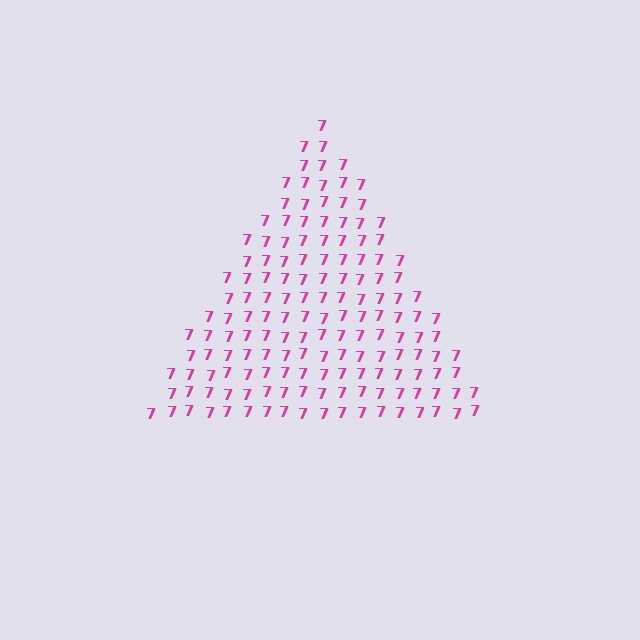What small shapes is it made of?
It is made of small digit 7's.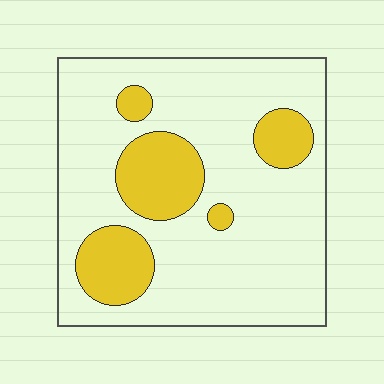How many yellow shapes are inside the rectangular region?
5.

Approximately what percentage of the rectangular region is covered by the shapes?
Approximately 20%.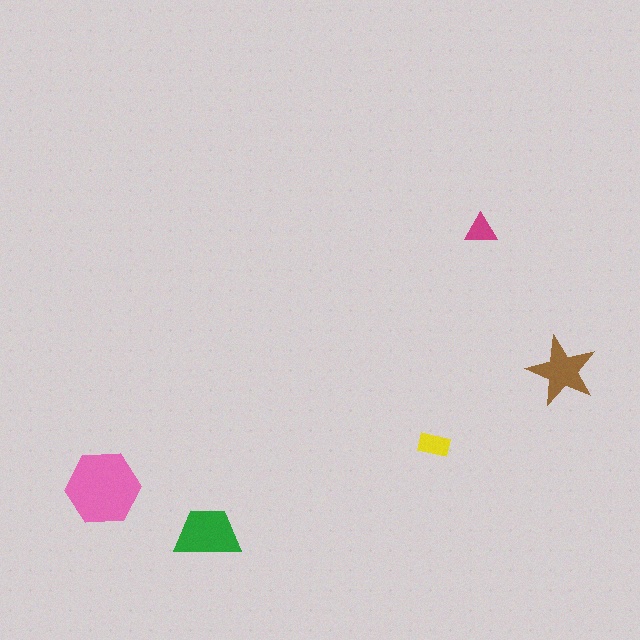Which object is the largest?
The pink hexagon.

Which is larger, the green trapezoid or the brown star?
The green trapezoid.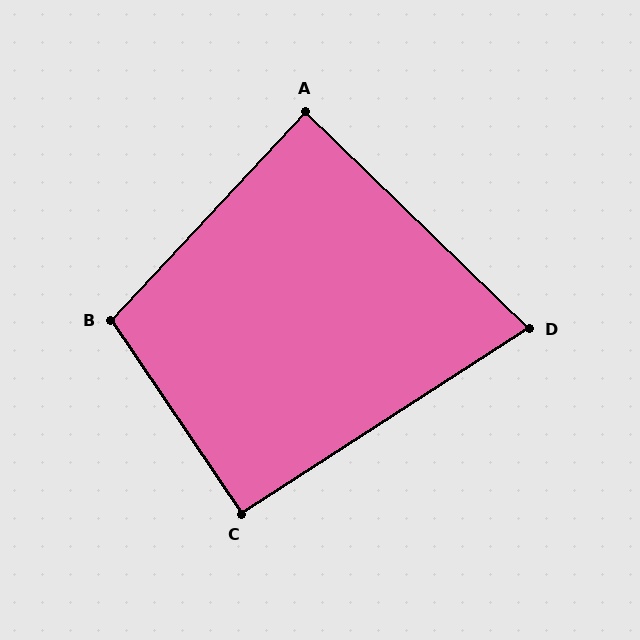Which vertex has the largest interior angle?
B, at approximately 103 degrees.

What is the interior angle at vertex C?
Approximately 91 degrees (approximately right).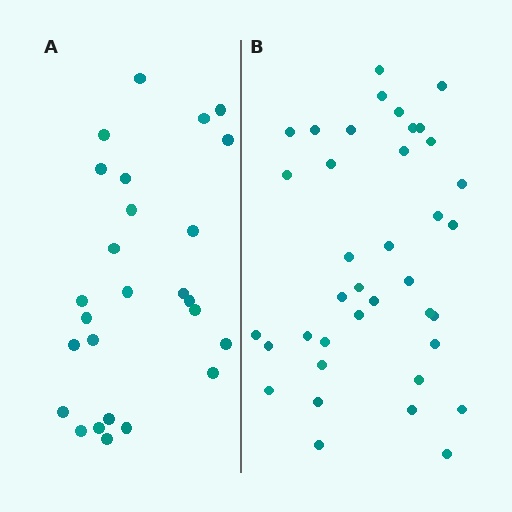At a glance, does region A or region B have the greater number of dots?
Region B (the right region) has more dots.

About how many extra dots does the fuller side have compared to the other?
Region B has roughly 12 or so more dots than region A.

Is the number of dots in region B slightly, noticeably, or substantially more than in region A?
Region B has substantially more. The ratio is roughly 1.5 to 1.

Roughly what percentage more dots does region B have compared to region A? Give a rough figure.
About 45% more.